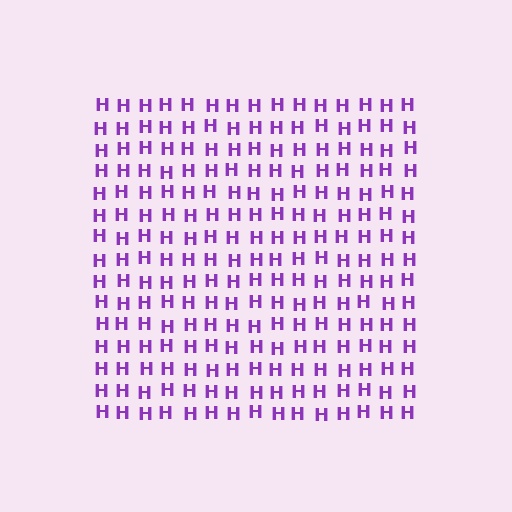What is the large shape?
The large shape is a square.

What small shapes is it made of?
It is made of small letter H's.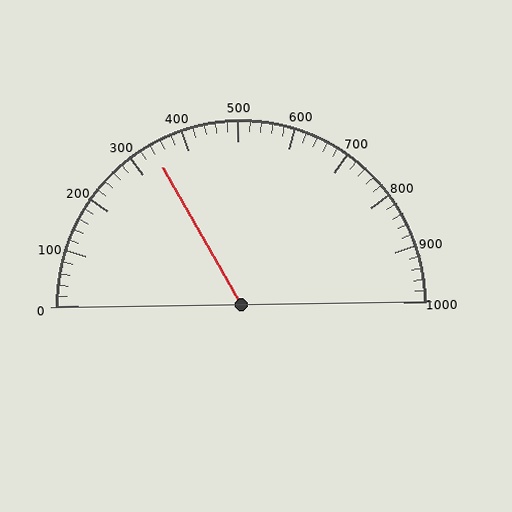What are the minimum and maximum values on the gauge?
The gauge ranges from 0 to 1000.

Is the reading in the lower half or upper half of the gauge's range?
The reading is in the lower half of the range (0 to 1000).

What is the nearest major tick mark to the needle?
The nearest major tick mark is 300.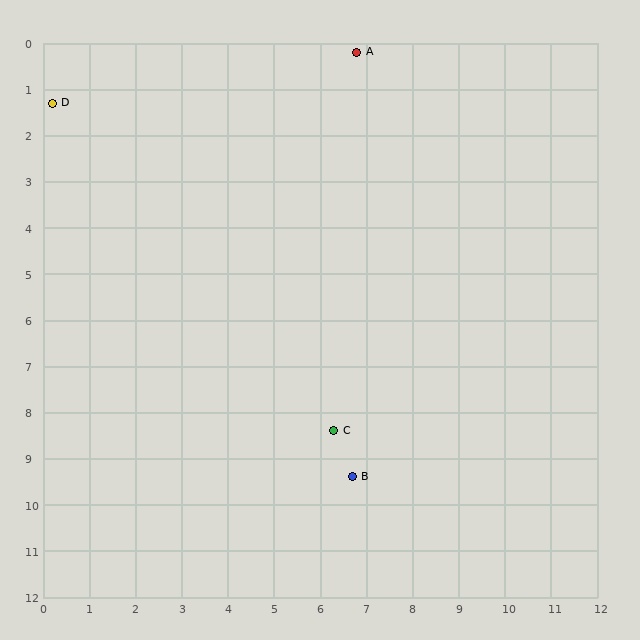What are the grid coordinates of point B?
Point B is at approximately (6.7, 9.4).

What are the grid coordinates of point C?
Point C is at approximately (6.3, 8.4).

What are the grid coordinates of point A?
Point A is at approximately (6.8, 0.2).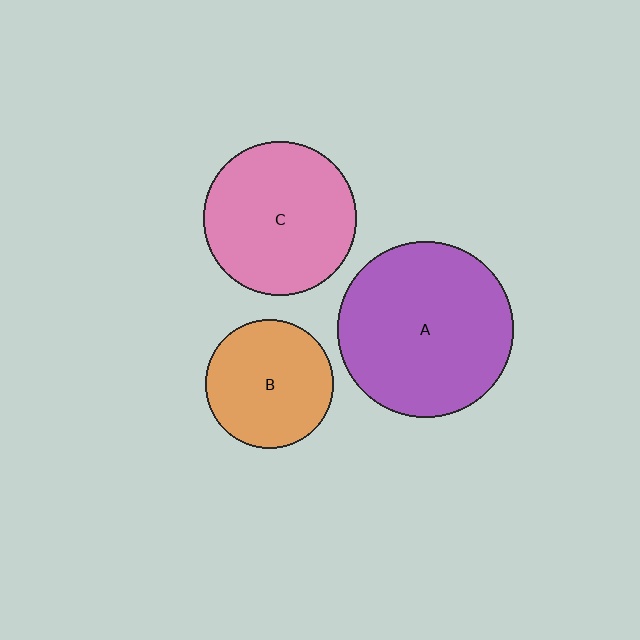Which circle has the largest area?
Circle A (purple).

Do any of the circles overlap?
No, none of the circles overlap.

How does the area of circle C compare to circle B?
Approximately 1.4 times.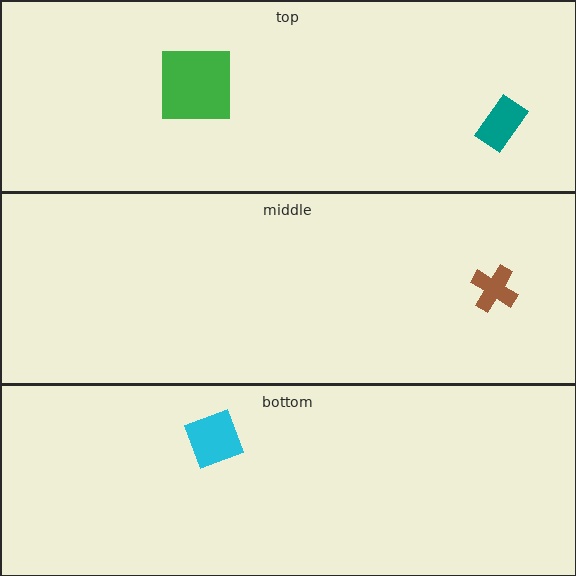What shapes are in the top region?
The teal rectangle, the green square.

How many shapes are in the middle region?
1.